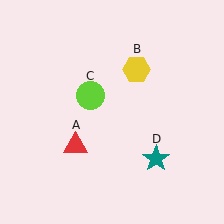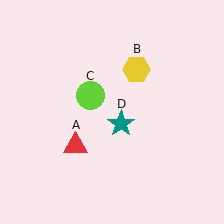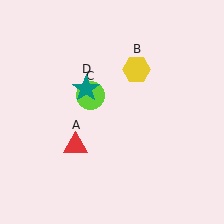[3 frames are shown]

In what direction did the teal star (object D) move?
The teal star (object D) moved up and to the left.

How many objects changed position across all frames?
1 object changed position: teal star (object D).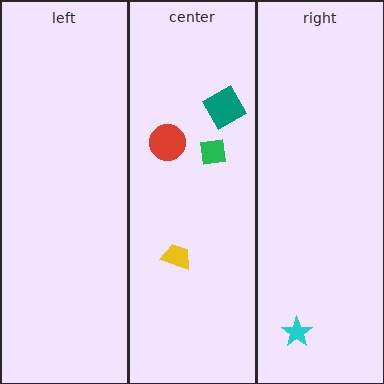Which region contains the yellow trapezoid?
The center region.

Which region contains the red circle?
The center region.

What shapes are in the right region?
The cyan star.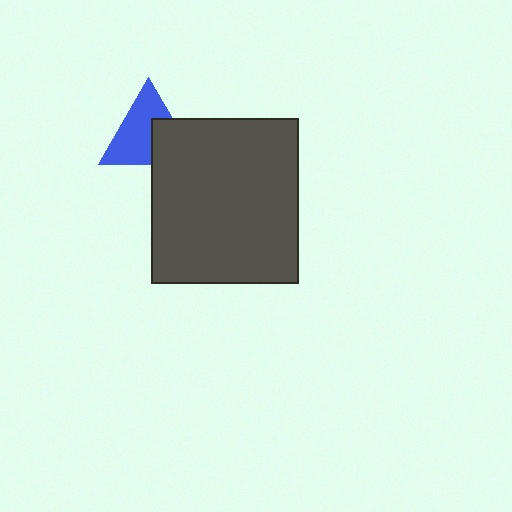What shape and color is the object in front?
The object in front is a dark gray rectangle.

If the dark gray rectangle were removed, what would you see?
You would see the complete blue triangle.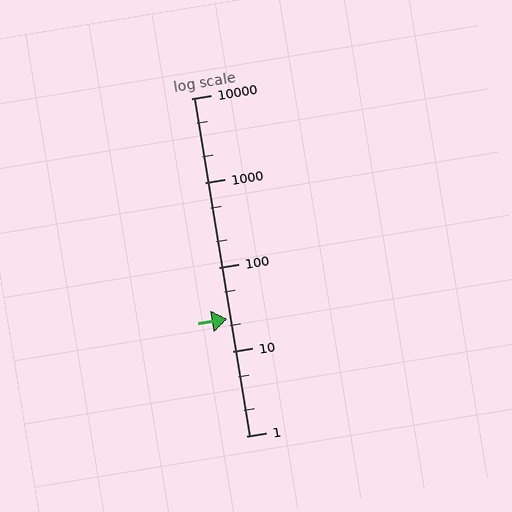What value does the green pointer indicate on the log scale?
The pointer indicates approximately 24.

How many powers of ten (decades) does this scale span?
The scale spans 4 decades, from 1 to 10000.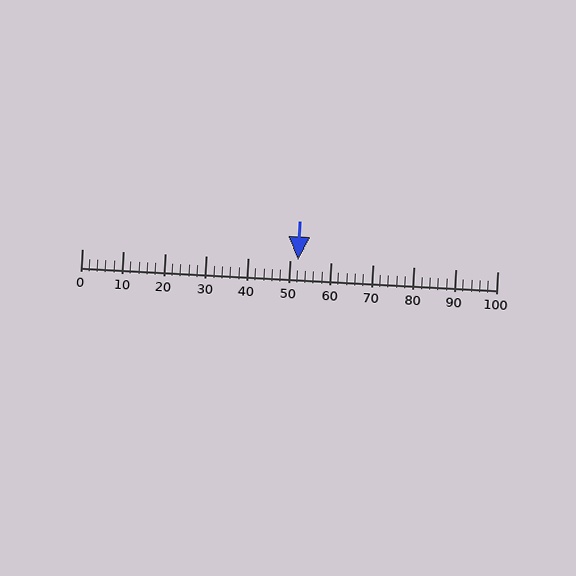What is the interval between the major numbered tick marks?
The major tick marks are spaced 10 units apart.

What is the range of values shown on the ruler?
The ruler shows values from 0 to 100.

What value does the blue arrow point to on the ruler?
The blue arrow points to approximately 52.